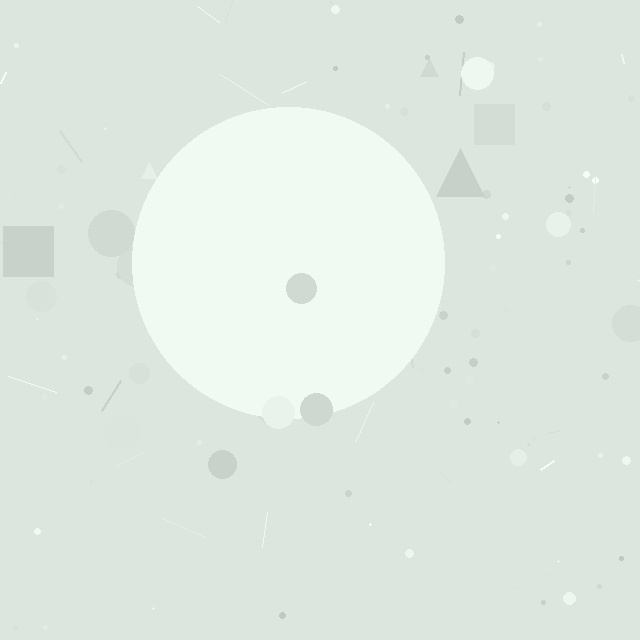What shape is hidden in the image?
A circle is hidden in the image.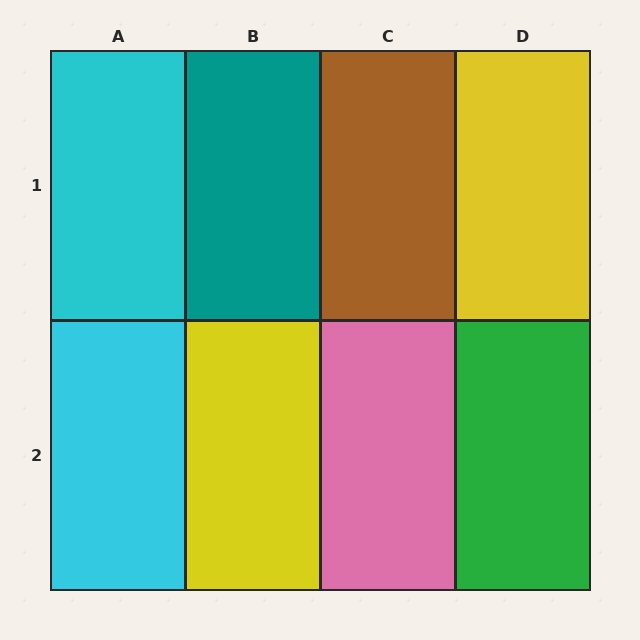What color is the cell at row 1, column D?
Yellow.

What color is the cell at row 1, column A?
Cyan.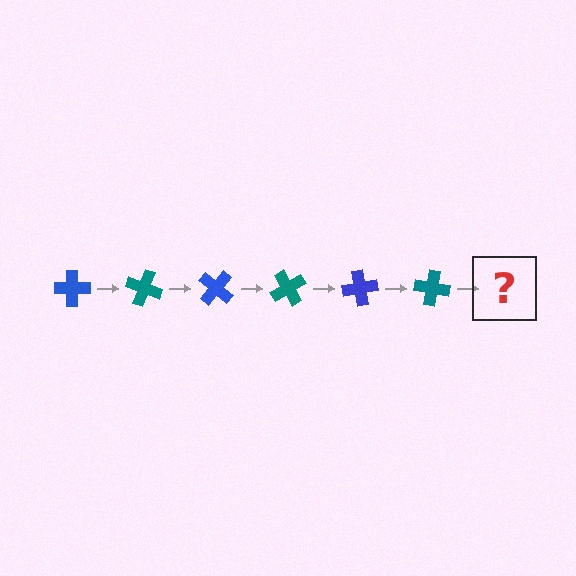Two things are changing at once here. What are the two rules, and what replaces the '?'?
The two rules are that it rotates 20 degrees each step and the color cycles through blue and teal. The '?' should be a blue cross, rotated 120 degrees from the start.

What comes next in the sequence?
The next element should be a blue cross, rotated 120 degrees from the start.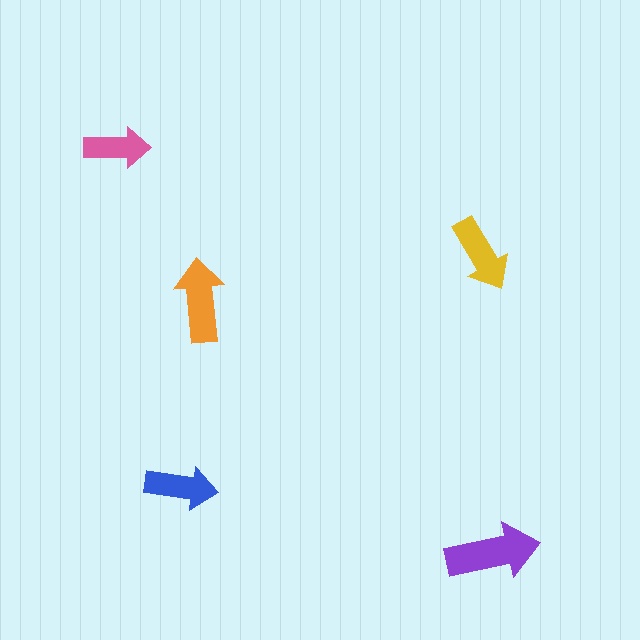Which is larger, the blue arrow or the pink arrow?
The blue one.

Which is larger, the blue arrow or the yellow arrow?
The yellow one.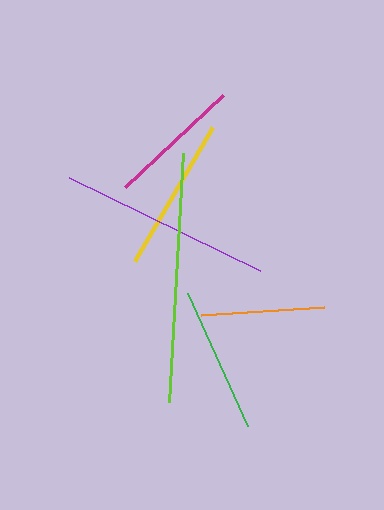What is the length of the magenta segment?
The magenta segment is approximately 134 pixels long.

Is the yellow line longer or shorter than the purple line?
The purple line is longer than the yellow line.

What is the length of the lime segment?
The lime segment is approximately 250 pixels long.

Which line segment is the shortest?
The orange line is the shortest at approximately 123 pixels.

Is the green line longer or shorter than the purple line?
The purple line is longer than the green line.